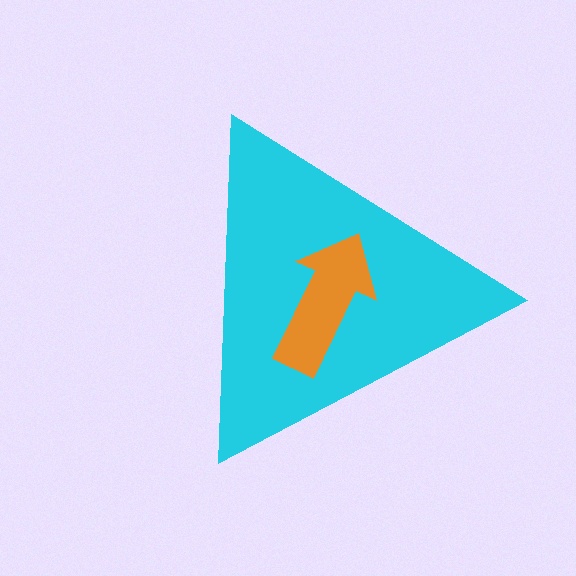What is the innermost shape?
The orange arrow.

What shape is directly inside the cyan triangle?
The orange arrow.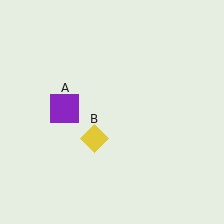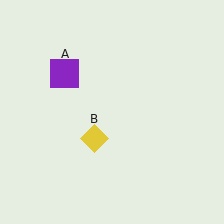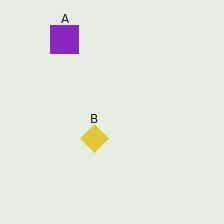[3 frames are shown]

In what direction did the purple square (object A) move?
The purple square (object A) moved up.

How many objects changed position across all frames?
1 object changed position: purple square (object A).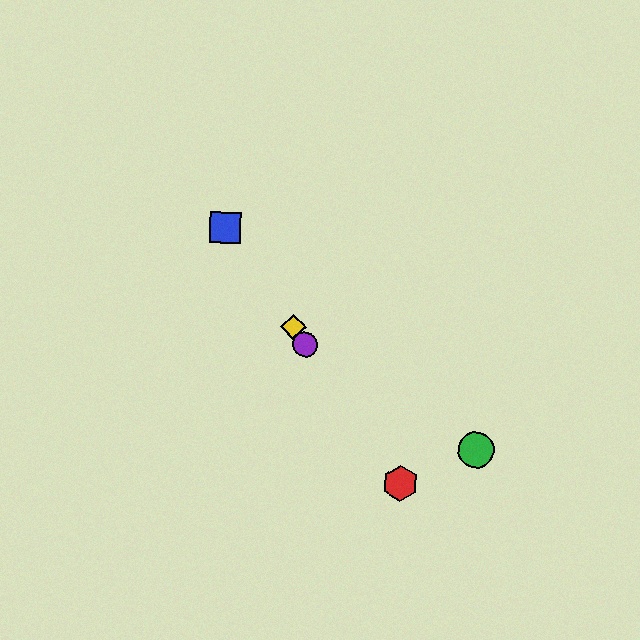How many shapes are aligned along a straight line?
4 shapes (the red hexagon, the blue square, the yellow diamond, the purple circle) are aligned along a straight line.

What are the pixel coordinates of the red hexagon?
The red hexagon is at (400, 483).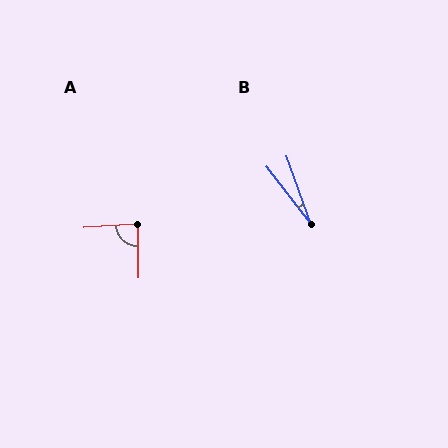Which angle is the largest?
A, at approximately 87 degrees.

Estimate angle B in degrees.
Approximately 19 degrees.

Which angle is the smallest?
B, at approximately 19 degrees.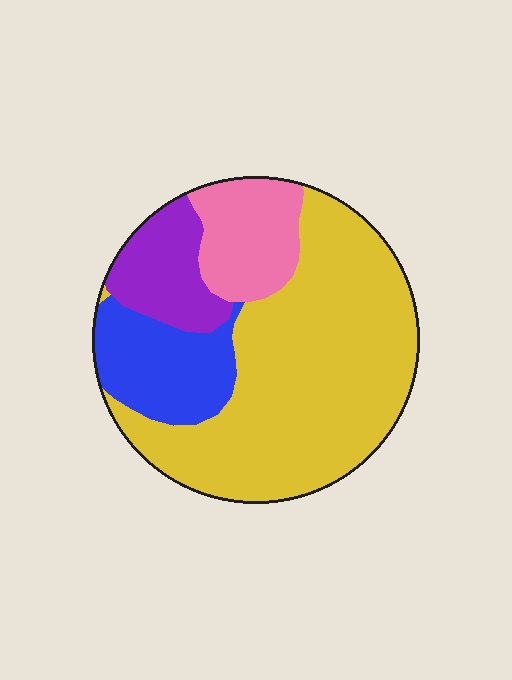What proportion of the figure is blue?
Blue covers about 15% of the figure.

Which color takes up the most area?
Yellow, at roughly 60%.